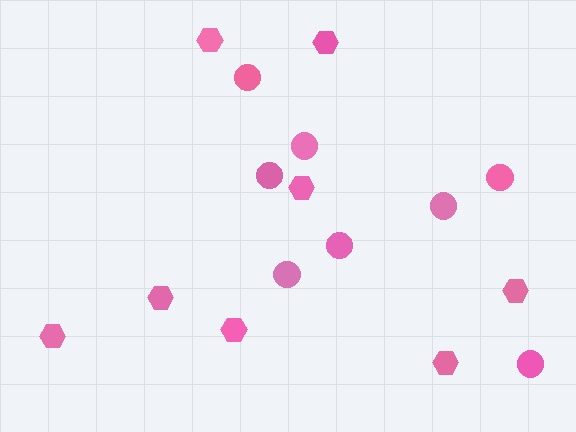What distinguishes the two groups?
There are 2 groups: one group of hexagons (8) and one group of circles (8).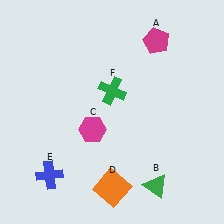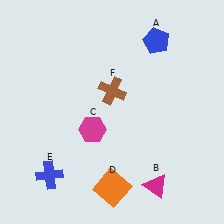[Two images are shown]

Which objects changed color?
A changed from magenta to blue. B changed from green to magenta. F changed from green to brown.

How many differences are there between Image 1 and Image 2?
There are 3 differences between the two images.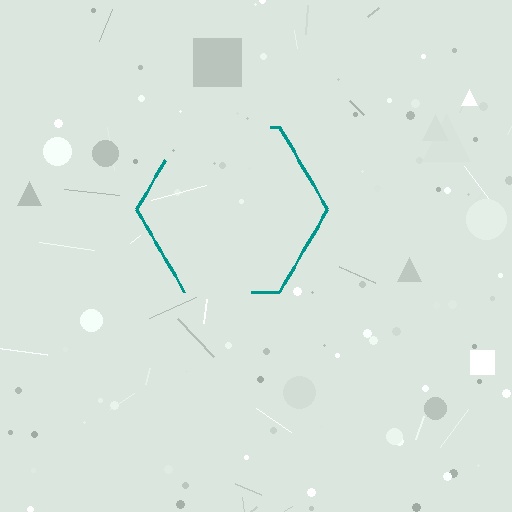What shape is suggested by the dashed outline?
The dashed outline suggests a hexagon.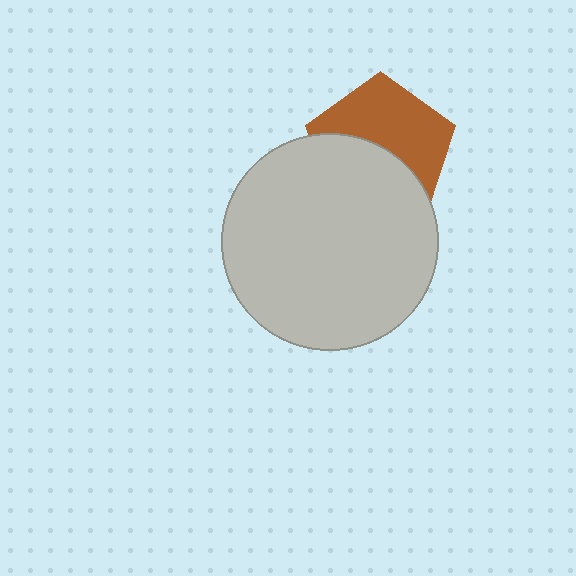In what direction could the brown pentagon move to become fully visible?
The brown pentagon could move up. That would shift it out from behind the light gray circle entirely.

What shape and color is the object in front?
The object in front is a light gray circle.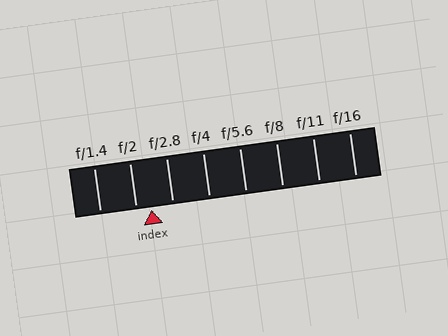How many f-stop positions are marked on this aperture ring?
There are 8 f-stop positions marked.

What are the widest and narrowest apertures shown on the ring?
The widest aperture shown is f/1.4 and the narrowest is f/16.